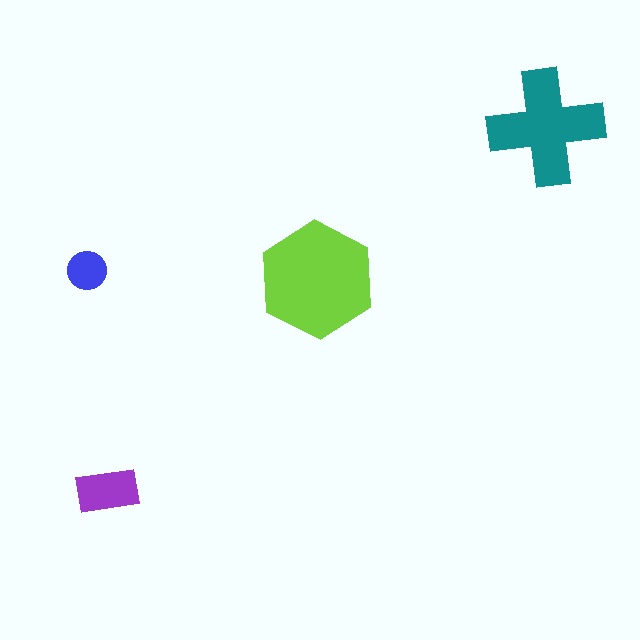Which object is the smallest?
The blue circle.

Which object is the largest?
The lime hexagon.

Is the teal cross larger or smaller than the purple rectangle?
Larger.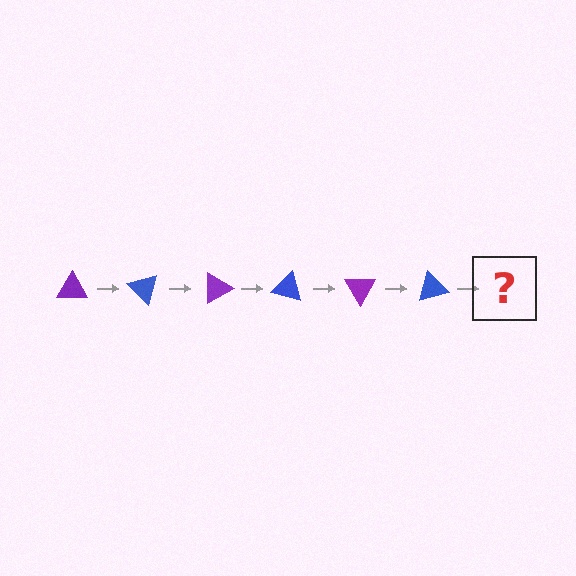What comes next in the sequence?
The next element should be a purple triangle, rotated 270 degrees from the start.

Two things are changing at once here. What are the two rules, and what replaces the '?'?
The two rules are that it rotates 45 degrees each step and the color cycles through purple and blue. The '?' should be a purple triangle, rotated 270 degrees from the start.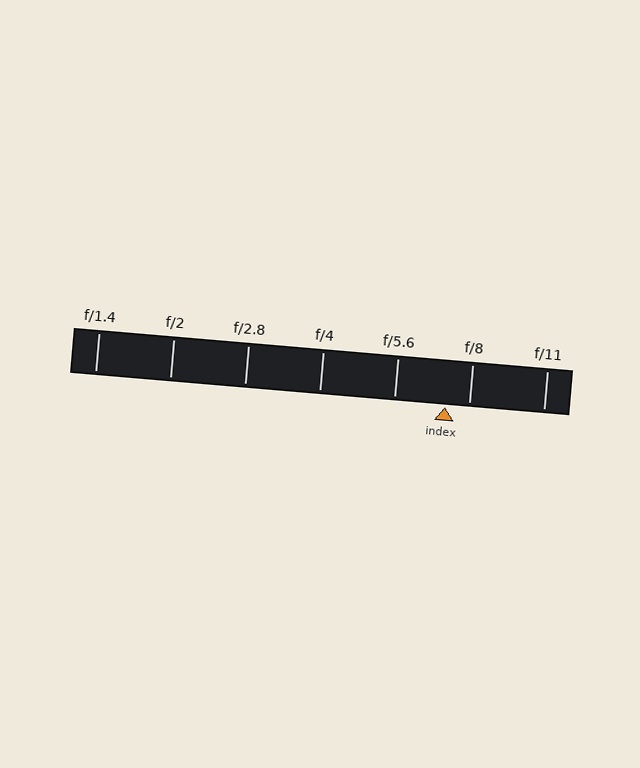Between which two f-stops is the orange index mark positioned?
The index mark is between f/5.6 and f/8.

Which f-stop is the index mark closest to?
The index mark is closest to f/8.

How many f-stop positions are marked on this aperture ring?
There are 7 f-stop positions marked.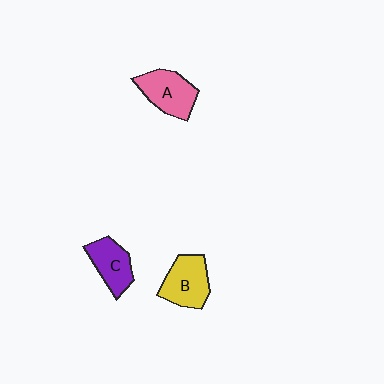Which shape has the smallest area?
Shape C (purple).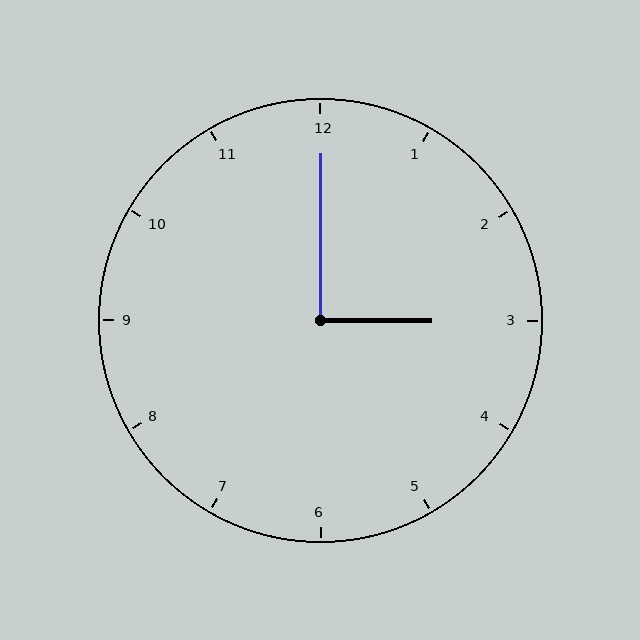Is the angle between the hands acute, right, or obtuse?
It is right.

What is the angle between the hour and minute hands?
Approximately 90 degrees.